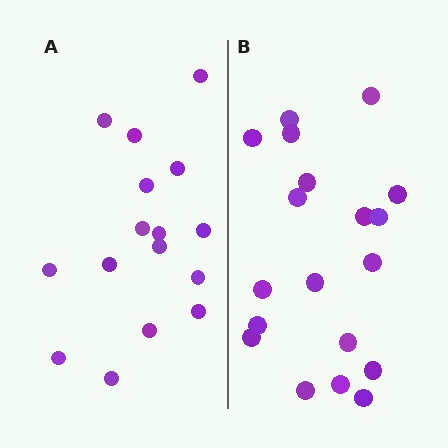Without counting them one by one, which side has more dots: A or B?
Region B (the right region) has more dots.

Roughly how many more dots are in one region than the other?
Region B has just a few more — roughly 2 or 3 more dots than region A.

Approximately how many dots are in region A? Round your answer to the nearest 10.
About 20 dots. (The exact count is 16, which rounds to 20.)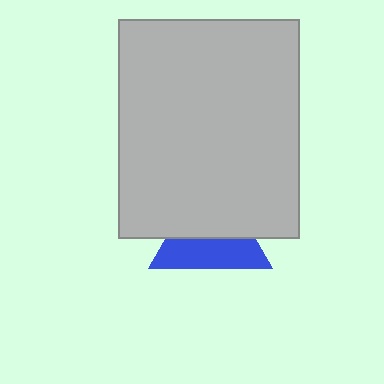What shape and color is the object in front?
The object in front is a light gray rectangle.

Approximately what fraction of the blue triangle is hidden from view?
Roughly 52% of the blue triangle is hidden behind the light gray rectangle.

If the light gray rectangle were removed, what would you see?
You would see the complete blue triangle.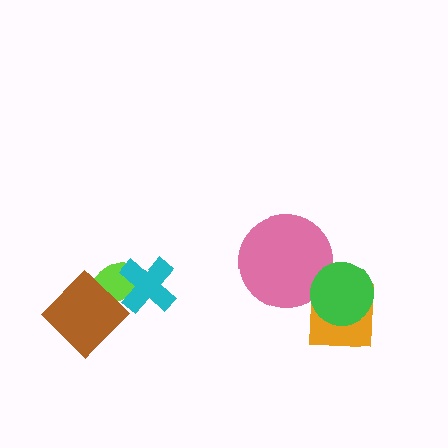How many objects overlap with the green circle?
2 objects overlap with the green circle.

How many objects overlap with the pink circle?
1 object overlaps with the pink circle.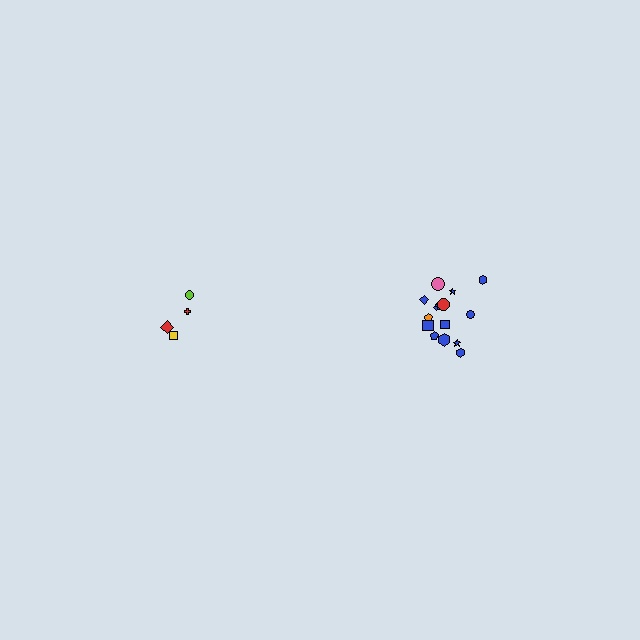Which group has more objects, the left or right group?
The right group.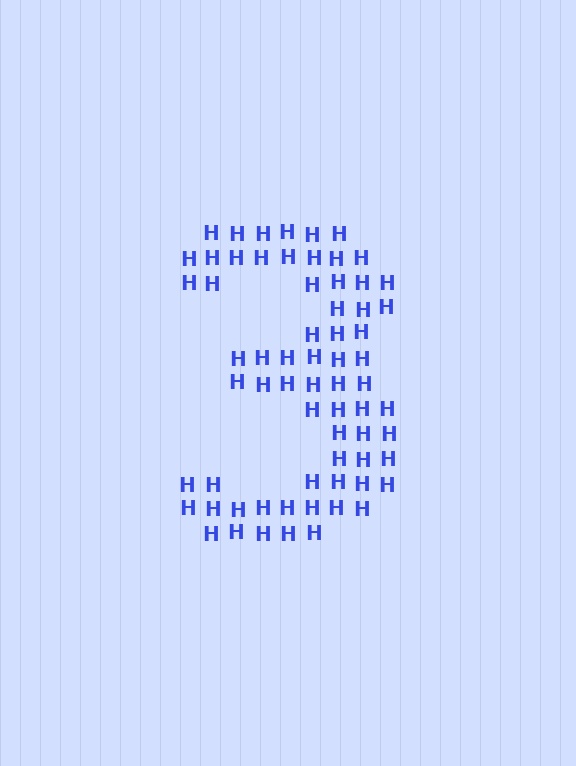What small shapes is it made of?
It is made of small letter H's.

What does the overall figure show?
The overall figure shows the digit 3.